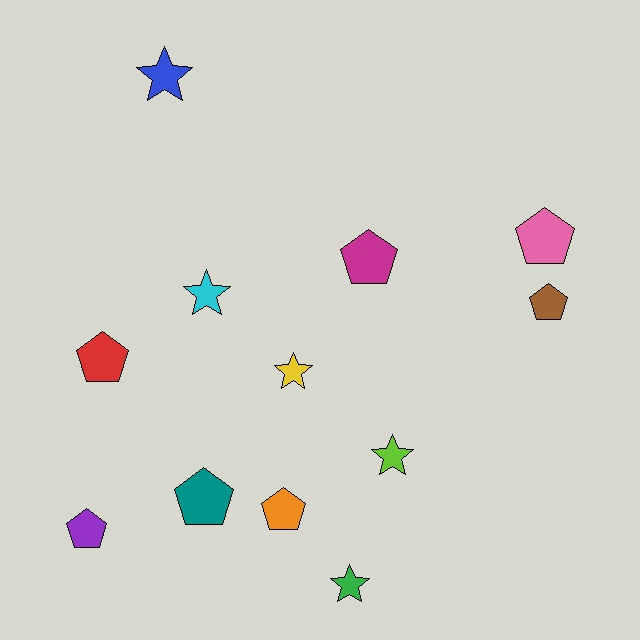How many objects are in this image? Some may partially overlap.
There are 12 objects.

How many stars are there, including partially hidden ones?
There are 5 stars.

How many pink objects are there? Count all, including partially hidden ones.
There is 1 pink object.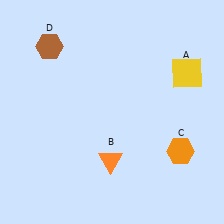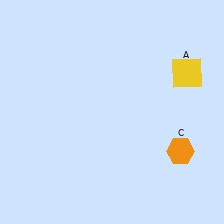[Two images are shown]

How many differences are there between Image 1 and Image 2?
There are 2 differences between the two images.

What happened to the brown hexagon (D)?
The brown hexagon (D) was removed in Image 2. It was in the top-left area of Image 1.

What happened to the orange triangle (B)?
The orange triangle (B) was removed in Image 2. It was in the bottom-left area of Image 1.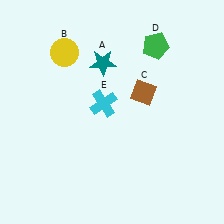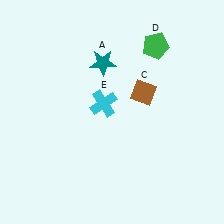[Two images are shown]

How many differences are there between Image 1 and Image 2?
There is 1 difference between the two images.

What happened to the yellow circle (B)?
The yellow circle (B) was removed in Image 2. It was in the top-left area of Image 1.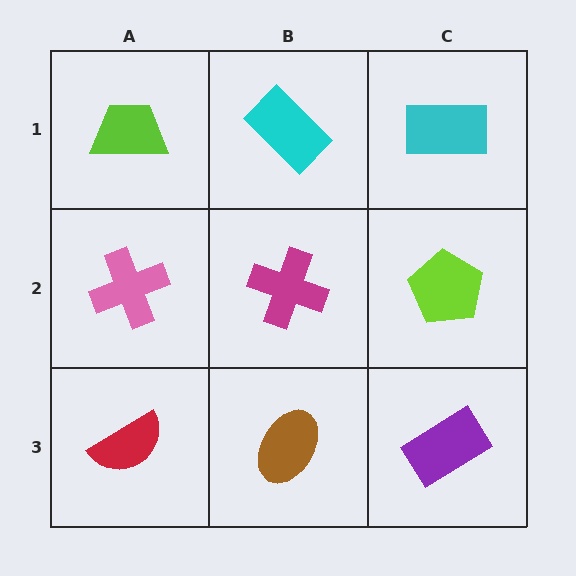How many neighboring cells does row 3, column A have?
2.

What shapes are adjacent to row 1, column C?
A lime pentagon (row 2, column C), a cyan rectangle (row 1, column B).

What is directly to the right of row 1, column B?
A cyan rectangle.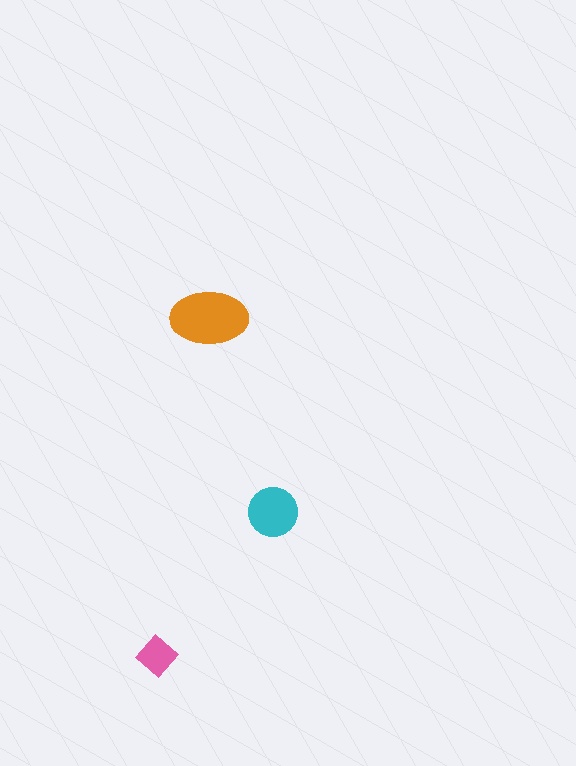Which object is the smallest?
The pink diamond.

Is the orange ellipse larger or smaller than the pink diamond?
Larger.